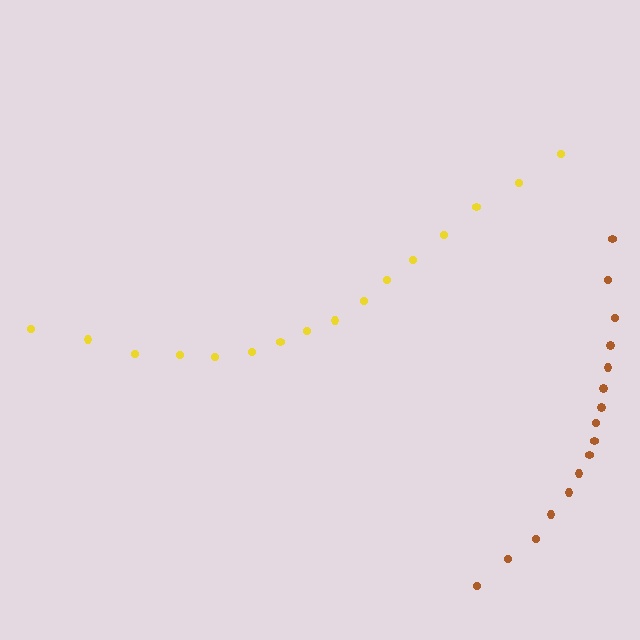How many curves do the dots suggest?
There are 2 distinct paths.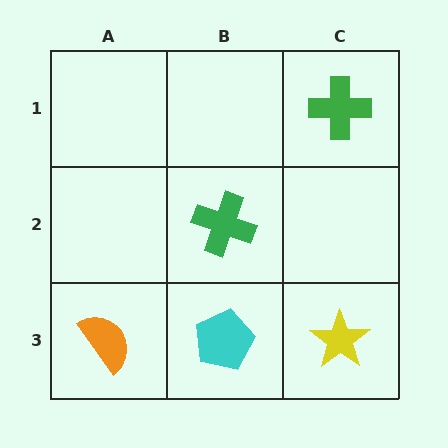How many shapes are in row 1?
1 shape.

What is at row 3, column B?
A cyan pentagon.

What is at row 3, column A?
An orange semicircle.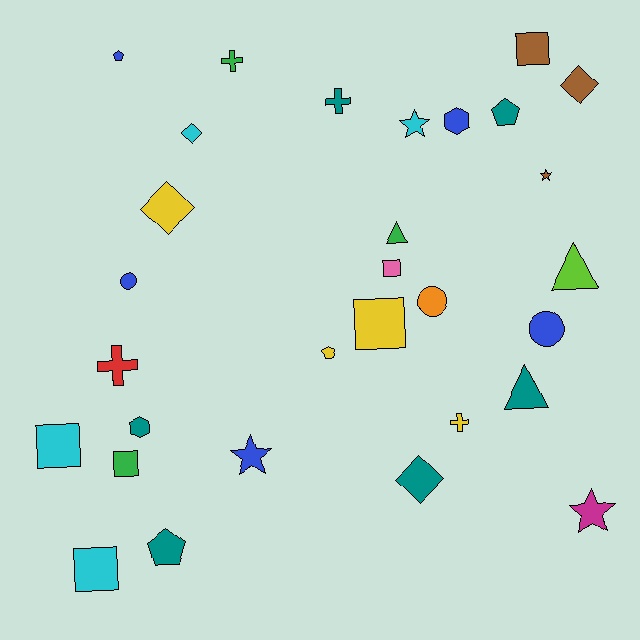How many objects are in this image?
There are 30 objects.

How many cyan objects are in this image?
There are 4 cyan objects.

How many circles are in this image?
There are 3 circles.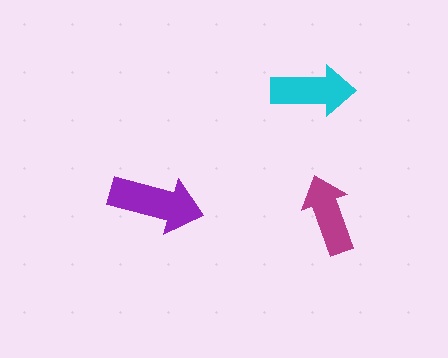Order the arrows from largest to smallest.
the purple one, the cyan one, the magenta one.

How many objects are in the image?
There are 3 objects in the image.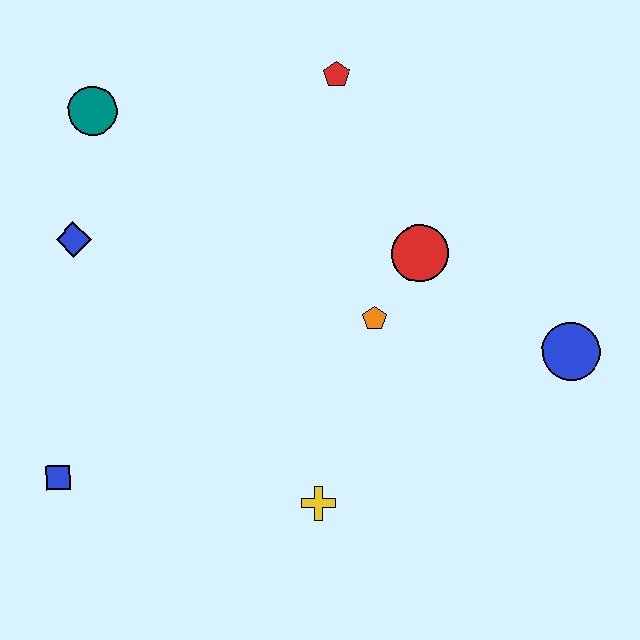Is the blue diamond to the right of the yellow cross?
No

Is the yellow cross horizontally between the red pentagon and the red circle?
No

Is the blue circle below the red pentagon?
Yes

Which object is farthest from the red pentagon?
The blue square is farthest from the red pentagon.